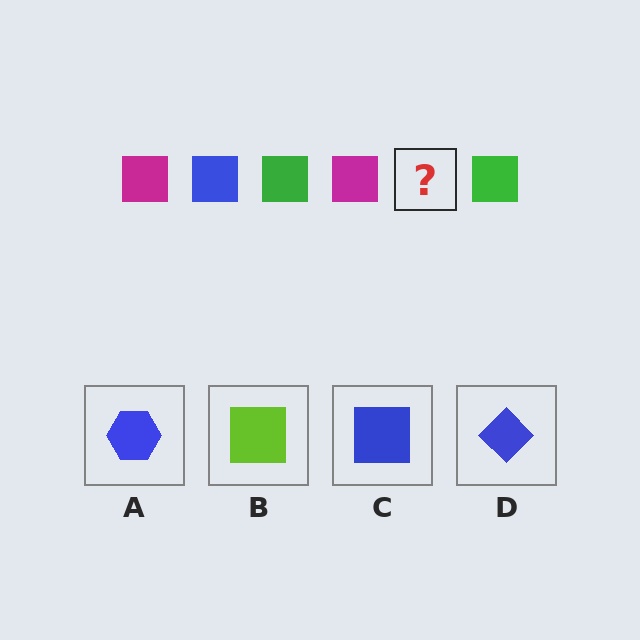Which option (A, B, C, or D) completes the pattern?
C.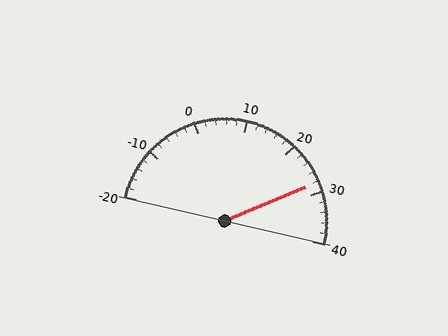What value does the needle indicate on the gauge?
The needle indicates approximately 28.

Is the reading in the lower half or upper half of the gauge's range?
The reading is in the upper half of the range (-20 to 40).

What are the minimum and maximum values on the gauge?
The gauge ranges from -20 to 40.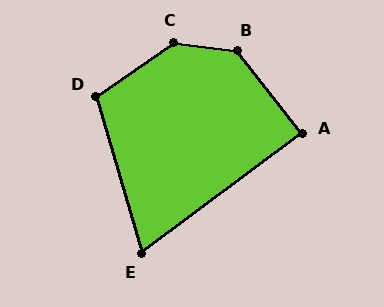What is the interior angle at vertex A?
Approximately 88 degrees (approximately right).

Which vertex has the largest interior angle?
C, at approximately 138 degrees.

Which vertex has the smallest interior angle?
E, at approximately 69 degrees.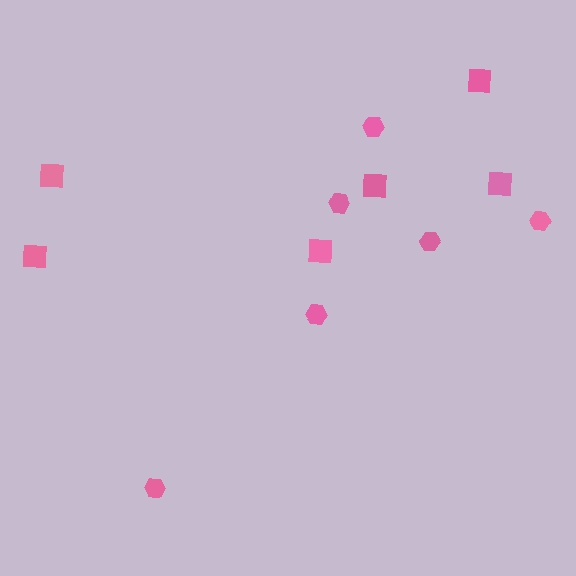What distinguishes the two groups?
There are 2 groups: one group of hexagons (6) and one group of squares (6).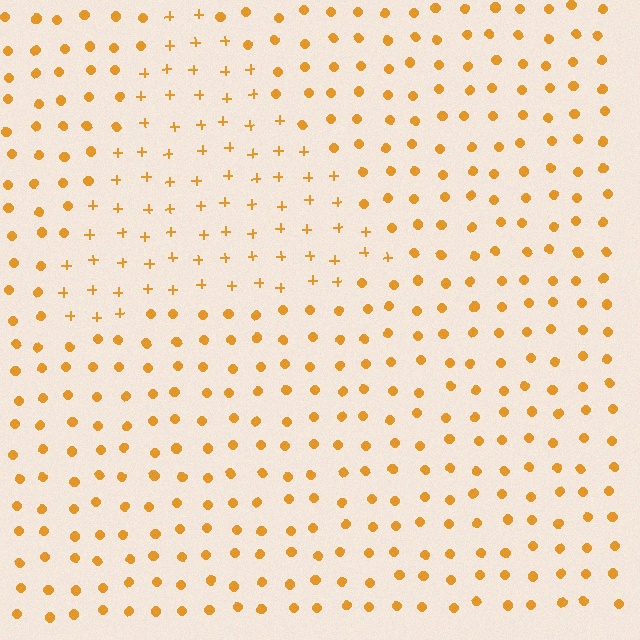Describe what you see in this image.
The image is filled with small orange elements arranged in a uniform grid. A triangle-shaped region contains plus signs, while the surrounding area contains circles. The boundary is defined purely by the change in element shape.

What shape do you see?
I see a triangle.